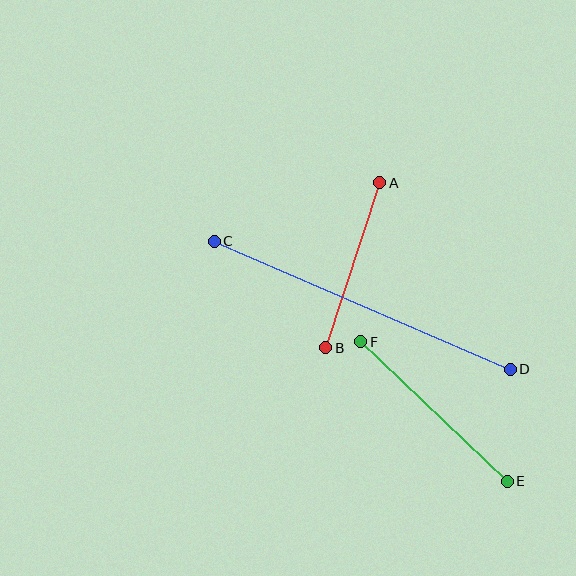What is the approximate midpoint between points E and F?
The midpoint is at approximately (434, 411) pixels.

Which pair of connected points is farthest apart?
Points C and D are farthest apart.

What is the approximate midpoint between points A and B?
The midpoint is at approximately (353, 265) pixels.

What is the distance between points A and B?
The distance is approximately 174 pixels.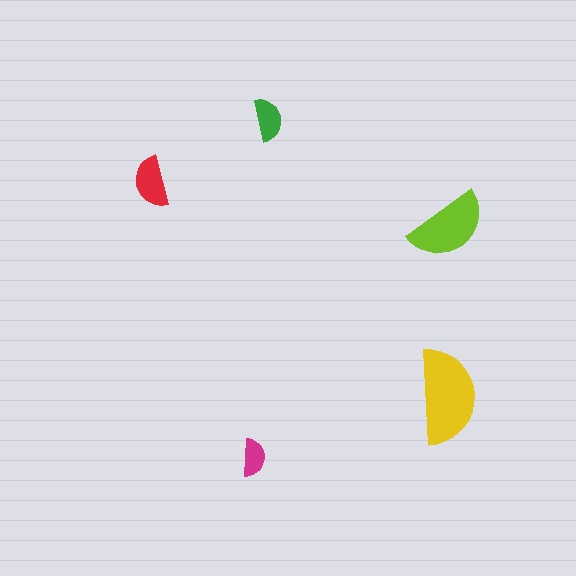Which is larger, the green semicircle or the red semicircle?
The red one.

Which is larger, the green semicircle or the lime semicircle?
The lime one.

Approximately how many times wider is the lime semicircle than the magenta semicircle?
About 2 times wider.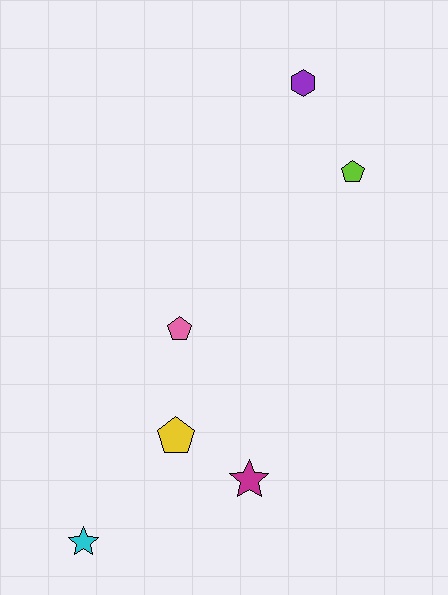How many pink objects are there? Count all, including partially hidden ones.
There is 1 pink object.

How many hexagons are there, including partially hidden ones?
There is 1 hexagon.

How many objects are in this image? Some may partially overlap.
There are 6 objects.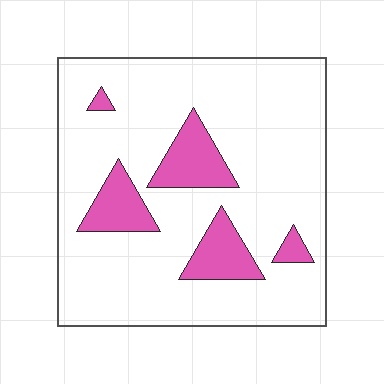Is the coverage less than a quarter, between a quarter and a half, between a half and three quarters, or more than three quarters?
Less than a quarter.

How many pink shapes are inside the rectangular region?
5.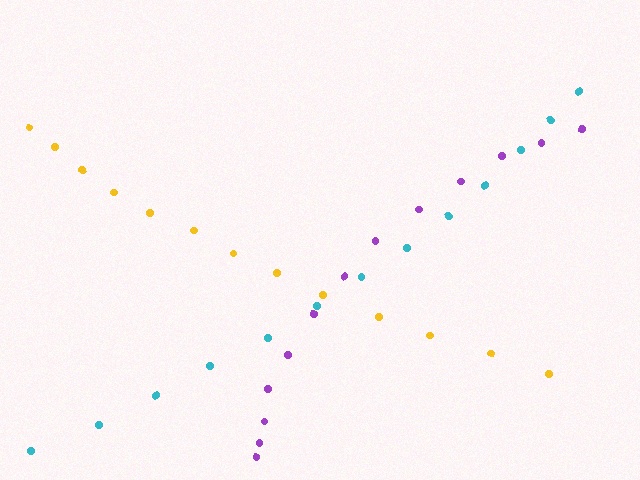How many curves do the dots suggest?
There are 3 distinct paths.